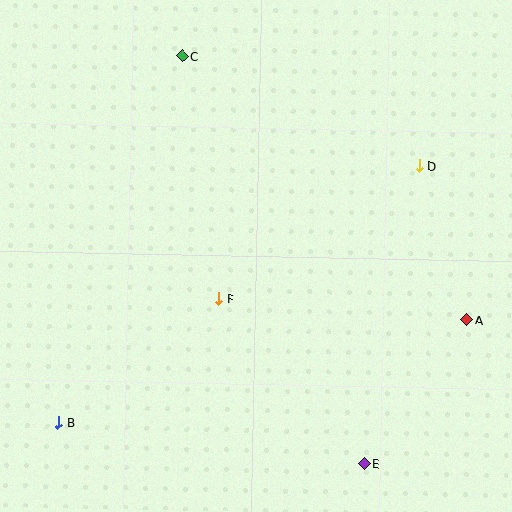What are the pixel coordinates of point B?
Point B is at (58, 423).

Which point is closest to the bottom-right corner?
Point E is closest to the bottom-right corner.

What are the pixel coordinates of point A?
Point A is at (466, 320).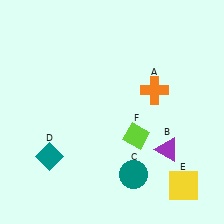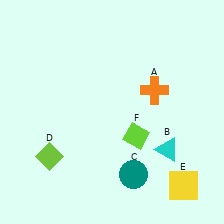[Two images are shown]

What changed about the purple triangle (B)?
In Image 1, B is purple. In Image 2, it changed to cyan.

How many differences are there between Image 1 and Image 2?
There are 2 differences between the two images.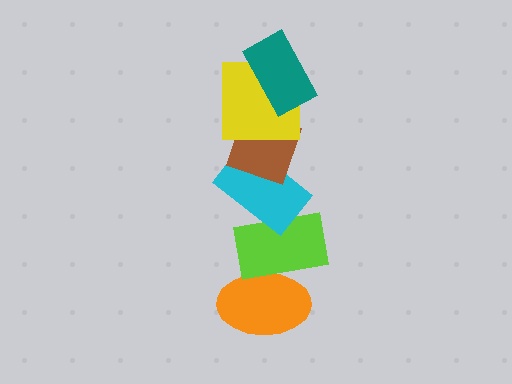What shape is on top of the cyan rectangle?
The brown diamond is on top of the cyan rectangle.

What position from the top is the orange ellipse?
The orange ellipse is 6th from the top.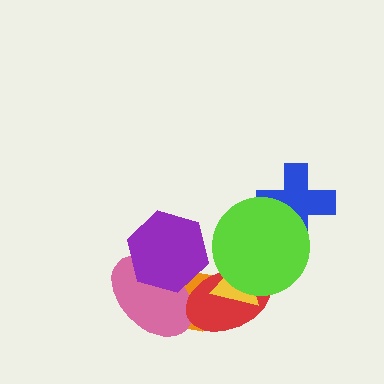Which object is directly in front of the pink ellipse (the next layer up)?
The purple hexagon is directly in front of the pink ellipse.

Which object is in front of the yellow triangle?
The lime circle is in front of the yellow triangle.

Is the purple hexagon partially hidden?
Yes, it is partially covered by another shape.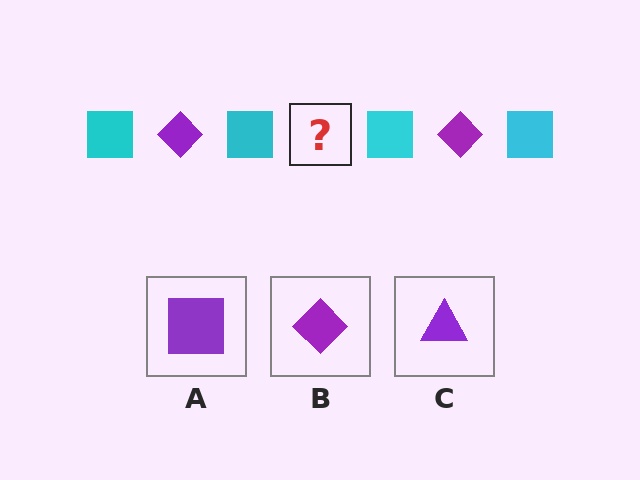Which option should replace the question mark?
Option B.